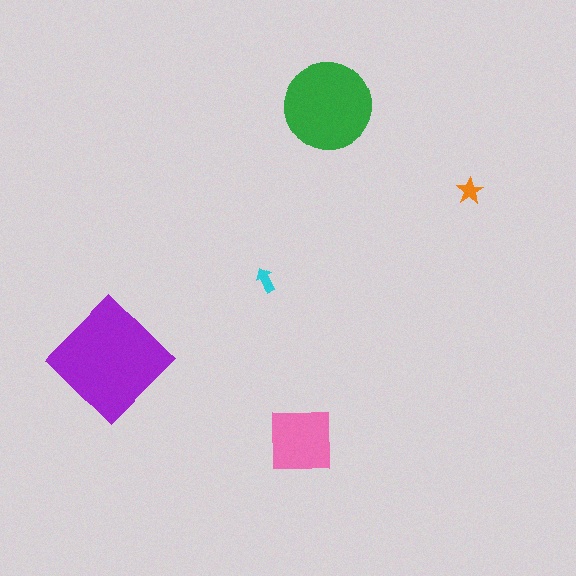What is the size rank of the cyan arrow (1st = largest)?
5th.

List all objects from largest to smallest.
The purple diamond, the green circle, the pink square, the orange star, the cyan arrow.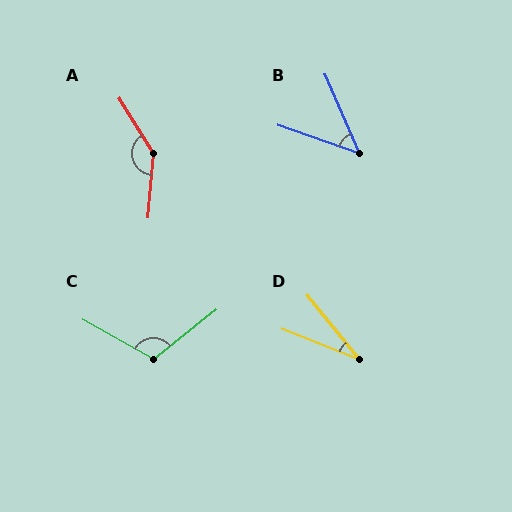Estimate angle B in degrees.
Approximately 47 degrees.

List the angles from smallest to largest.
D (29°), B (47°), C (112°), A (143°).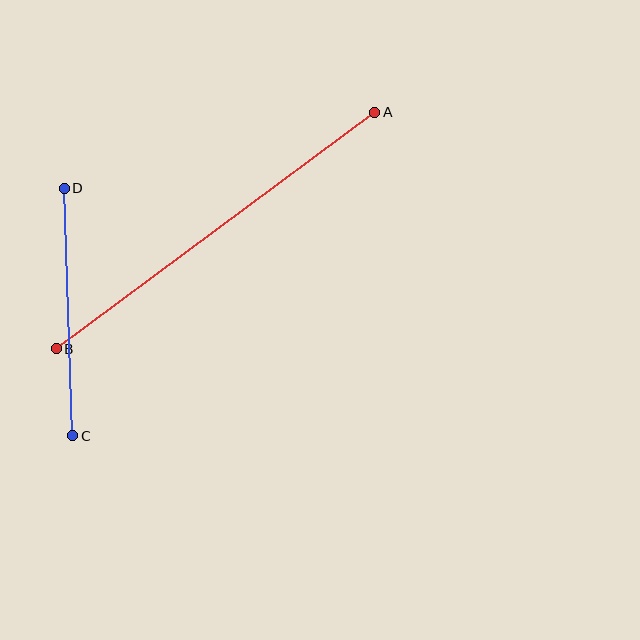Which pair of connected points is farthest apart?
Points A and B are farthest apart.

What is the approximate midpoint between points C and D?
The midpoint is at approximately (69, 312) pixels.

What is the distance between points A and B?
The distance is approximately 397 pixels.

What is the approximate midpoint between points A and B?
The midpoint is at approximately (216, 231) pixels.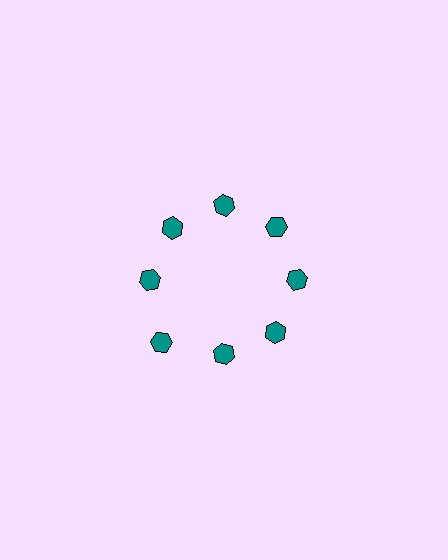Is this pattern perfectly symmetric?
No. The 8 teal hexagons are arranged in a ring, but one element near the 8 o'clock position is pushed outward from the center, breaking the 8-fold rotational symmetry.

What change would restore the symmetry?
The symmetry would be restored by moving it inward, back onto the ring so that all 8 hexagons sit at equal angles and equal distance from the center.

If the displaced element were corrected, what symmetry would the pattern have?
It would have 8-fold rotational symmetry — the pattern would map onto itself every 45 degrees.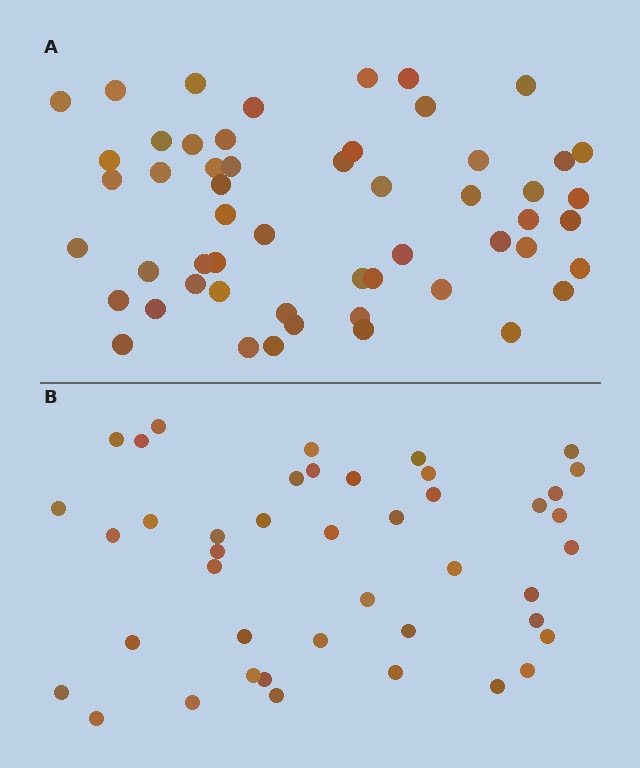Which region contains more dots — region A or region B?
Region A (the top region) has more dots.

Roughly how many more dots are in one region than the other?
Region A has roughly 12 or so more dots than region B.